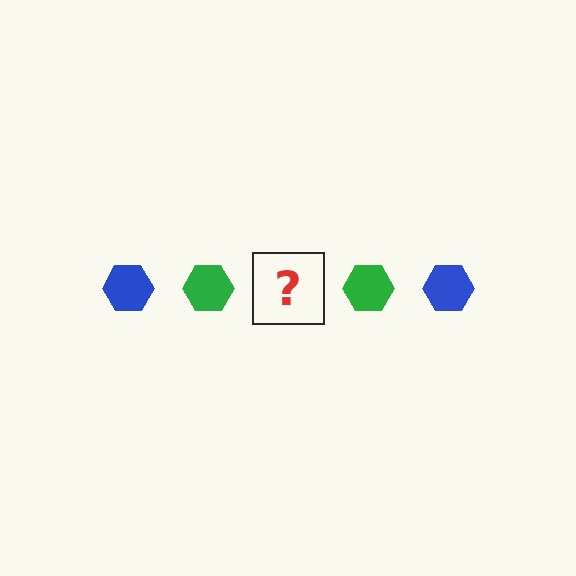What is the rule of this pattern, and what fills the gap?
The rule is that the pattern cycles through blue, green hexagons. The gap should be filled with a blue hexagon.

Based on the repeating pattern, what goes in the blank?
The blank should be a blue hexagon.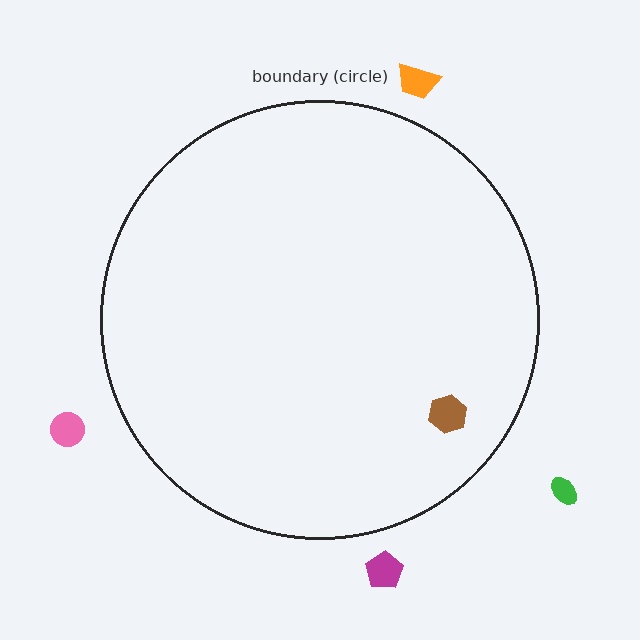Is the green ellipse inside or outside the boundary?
Outside.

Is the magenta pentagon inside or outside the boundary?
Outside.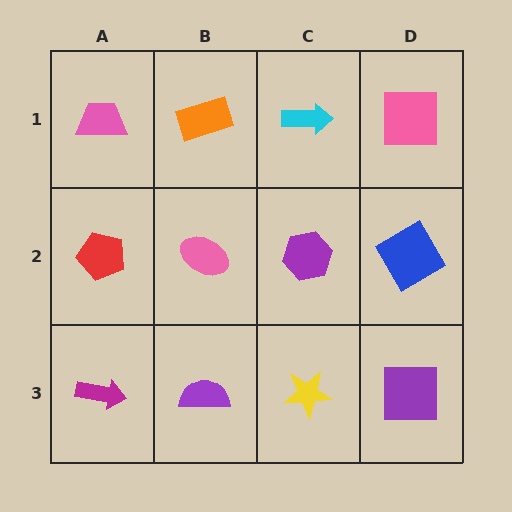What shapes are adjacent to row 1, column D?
A blue diamond (row 2, column D), a cyan arrow (row 1, column C).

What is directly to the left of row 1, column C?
An orange rectangle.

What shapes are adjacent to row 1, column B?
A pink ellipse (row 2, column B), a pink trapezoid (row 1, column A), a cyan arrow (row 1, column C).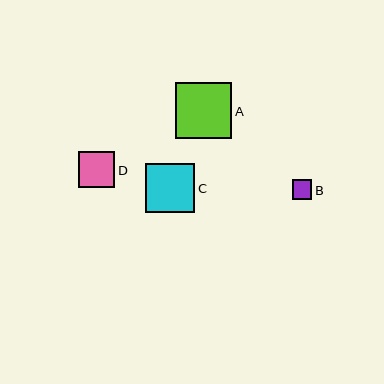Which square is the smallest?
Square B is the smallest with a size of approximately 19 pixels.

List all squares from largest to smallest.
From largest to smallest: A, C, D, B.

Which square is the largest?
Square A is the largest with a size of approximately 56 pixels.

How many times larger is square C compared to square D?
Square C is approximately 1.4 times the size of square D.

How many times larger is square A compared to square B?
Square A is approximately 2.9 times the size of square B.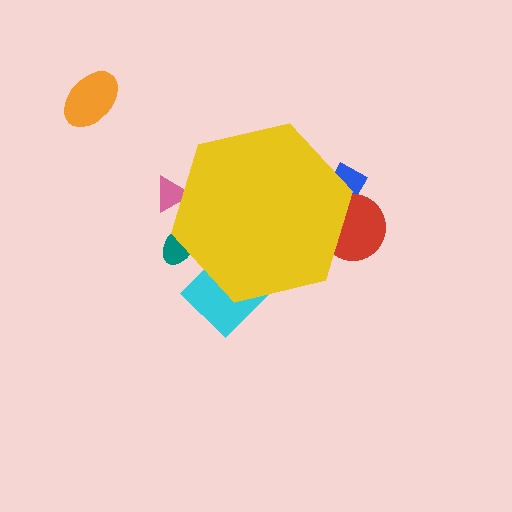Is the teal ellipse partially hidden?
Yes, the teal ellipse is partially hidden behind the yellow hexagon.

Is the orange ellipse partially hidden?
No, the orange ellipse is fully visible.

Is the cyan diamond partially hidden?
Yes, the cyan diamond is partially hidden behind the yellow hexagon.